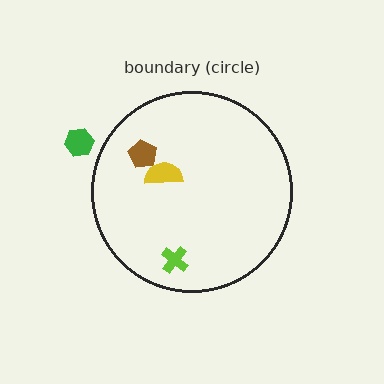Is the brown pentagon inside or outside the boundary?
Inside.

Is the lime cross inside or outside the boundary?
Inside.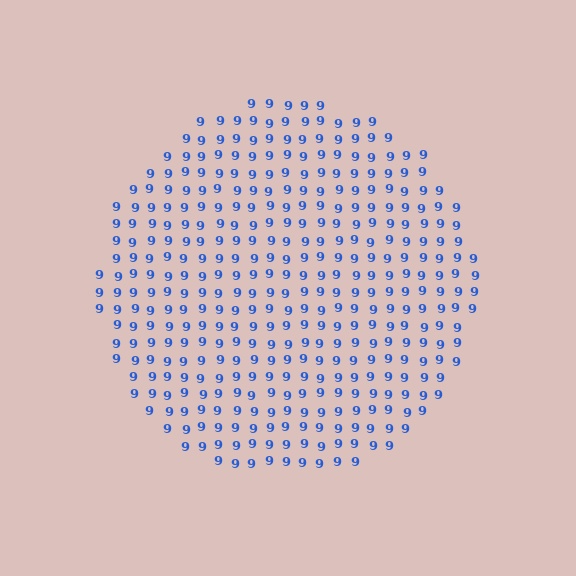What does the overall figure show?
The overall figure shows a circle.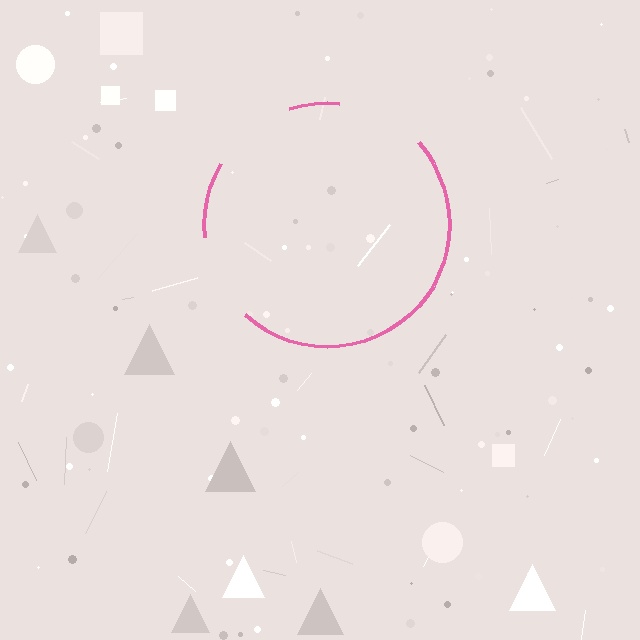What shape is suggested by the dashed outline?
The dashed outline suggests a circle.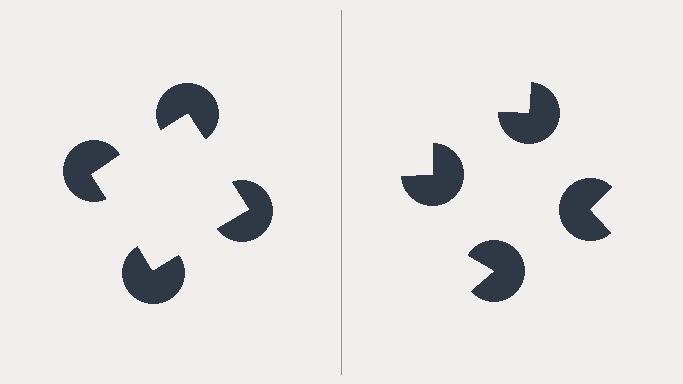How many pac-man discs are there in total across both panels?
8 — 4 on each side.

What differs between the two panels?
The pac-man discs are positioned identically on both sides; only the wedge orientations differ. On the left they align to a square; on the right they are misaligned.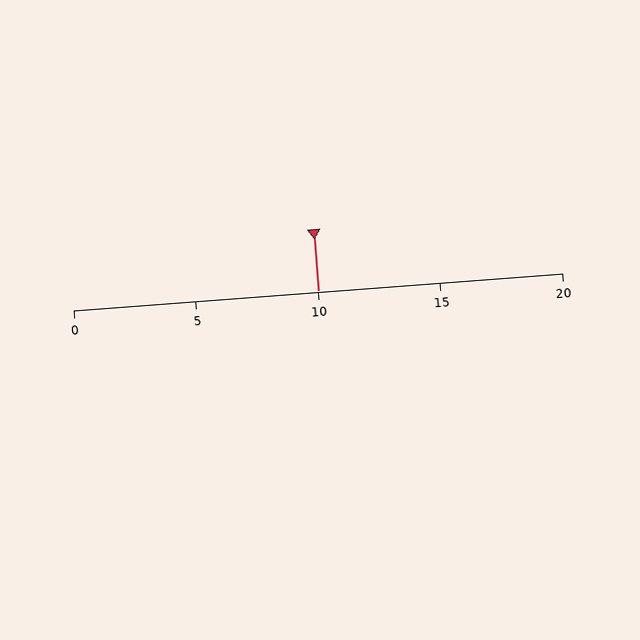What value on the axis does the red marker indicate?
The marker indicates approximately 10.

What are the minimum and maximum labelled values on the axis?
The axis runs from 0 to 20.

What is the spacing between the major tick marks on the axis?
The major ticks are spaced 5 apart.